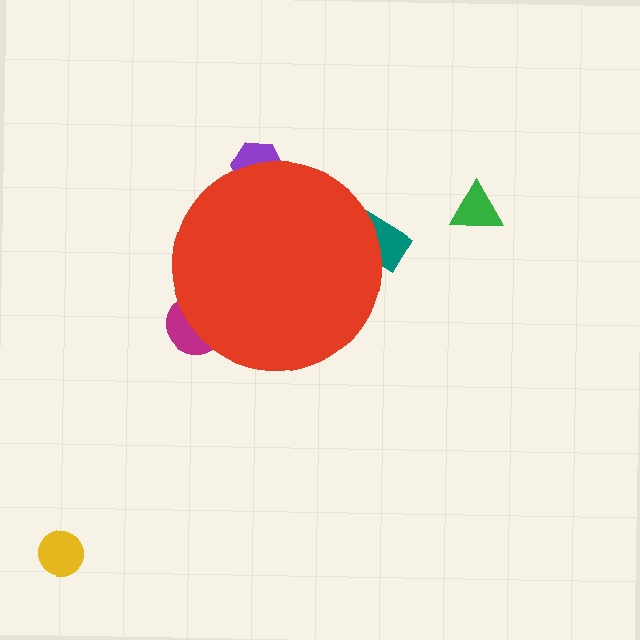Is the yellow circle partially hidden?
No, the yellow circle is fully visible.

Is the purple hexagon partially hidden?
Yes, the purple hexagon is partially hidden behind the red circle.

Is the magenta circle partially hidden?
Yes, the magenta circle is partially hidden behind the red circle.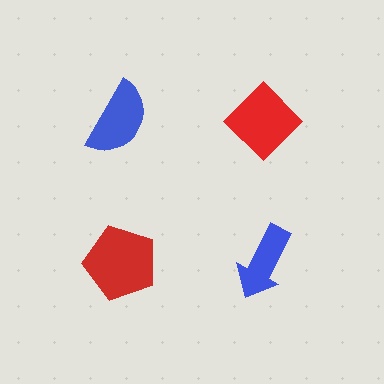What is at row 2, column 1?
A red pentagon.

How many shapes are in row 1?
2 shapes.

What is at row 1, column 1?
A blue semicircle.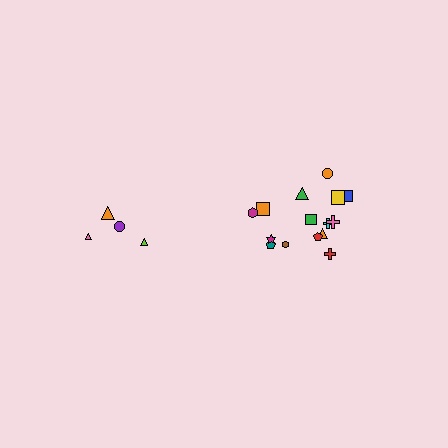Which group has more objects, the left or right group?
The right group.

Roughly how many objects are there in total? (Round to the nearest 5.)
Roughly 20 objects in total.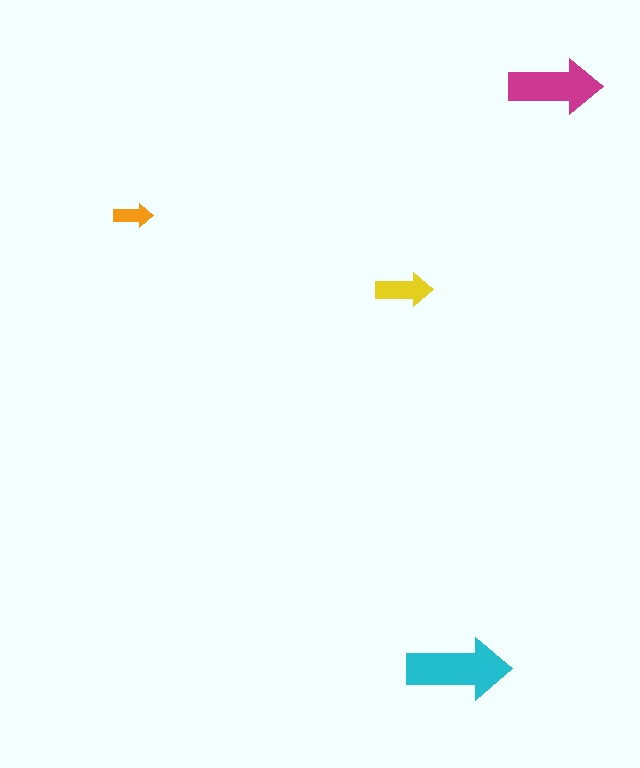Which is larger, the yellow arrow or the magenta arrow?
The magenta one.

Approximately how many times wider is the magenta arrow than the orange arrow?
About 2.5 times wider.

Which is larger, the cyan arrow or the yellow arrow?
The cyan one.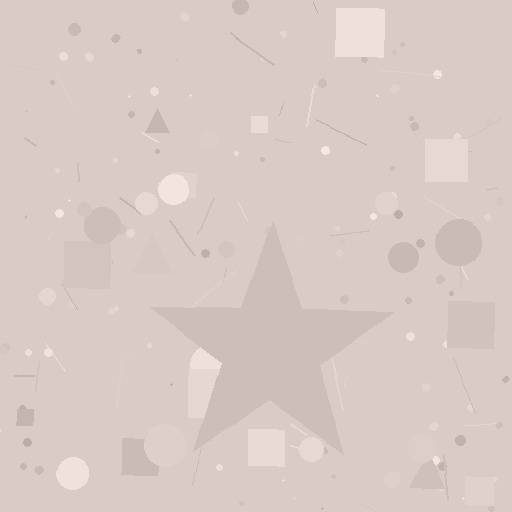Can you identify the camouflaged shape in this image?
The camouflaged shape is a star.